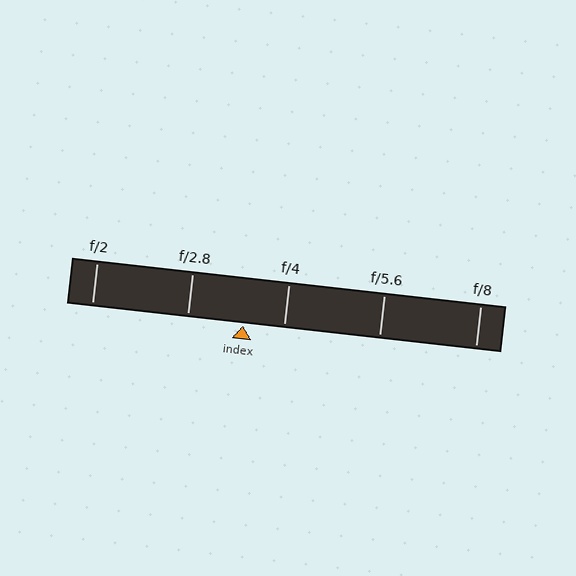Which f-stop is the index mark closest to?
The index mark is closest to f/4.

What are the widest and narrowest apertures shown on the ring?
The widest aperture shown is f/2 and the narrowest is f/8.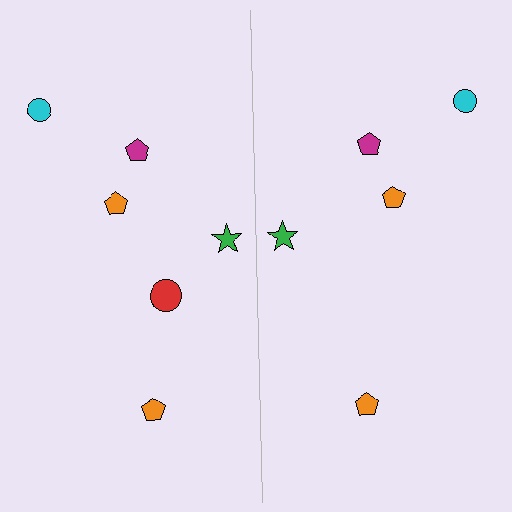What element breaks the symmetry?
A red circle is missing from the right side.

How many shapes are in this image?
There are 11 shapes in this image.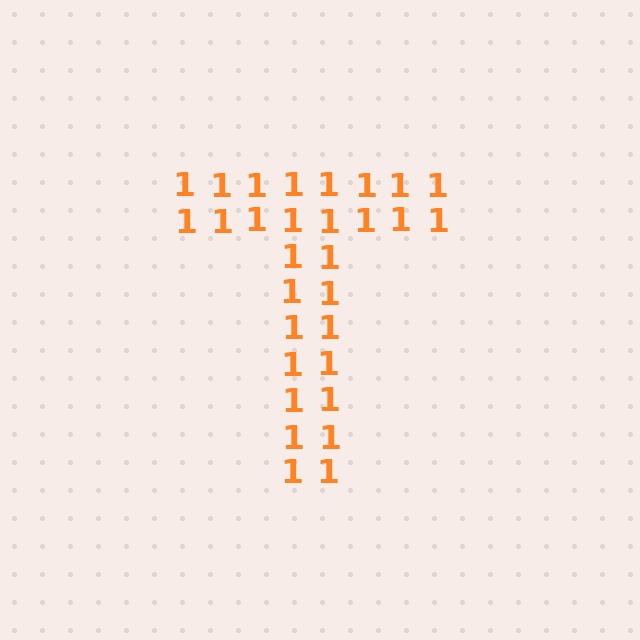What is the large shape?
The large shape is the letter T.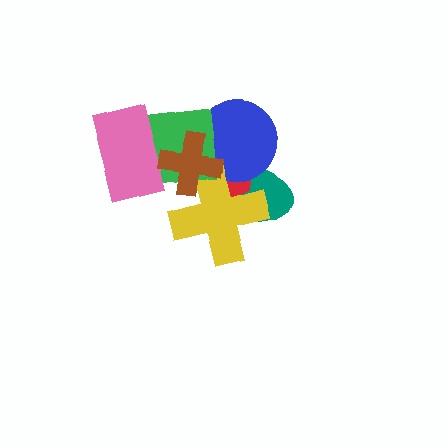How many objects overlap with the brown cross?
5 objects overlap with the brown cross.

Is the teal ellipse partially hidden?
Yes, it is partially covered by another shape.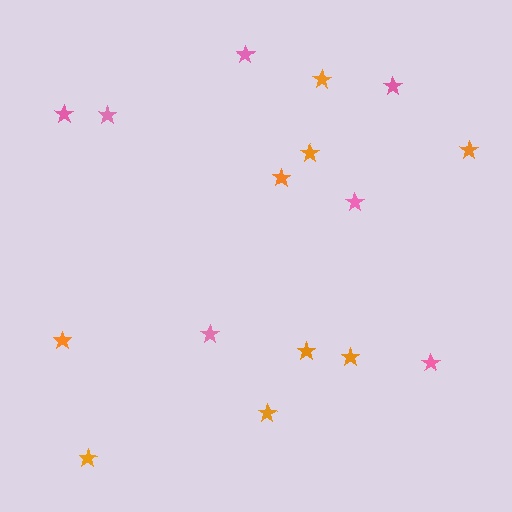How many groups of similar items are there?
There are 2 groups: one group of orange stars (9) and one group of pink stars (7).